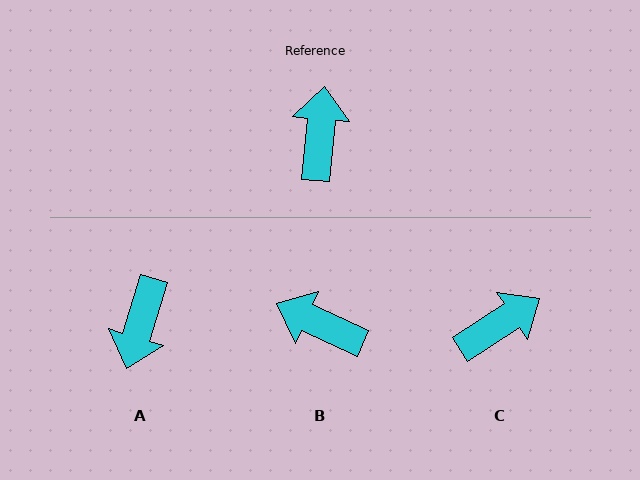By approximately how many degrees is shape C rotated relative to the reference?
Approximately 52 degrees clockwise.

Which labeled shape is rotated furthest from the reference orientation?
A, about 168 degrees away.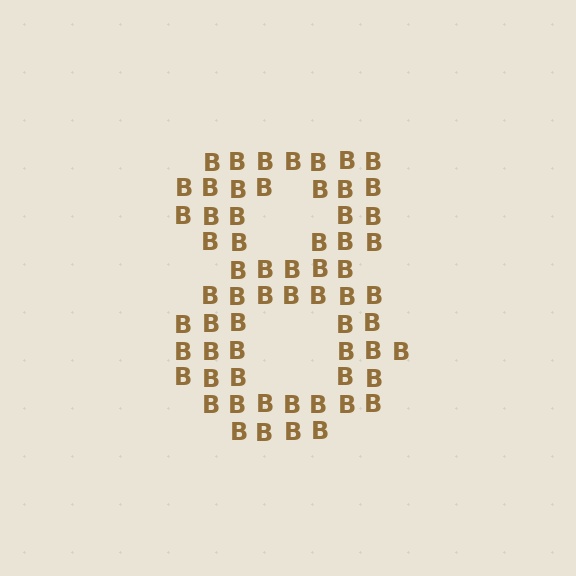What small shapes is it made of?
It is made of small letter B's.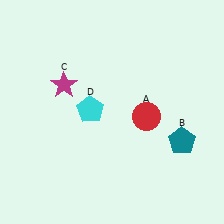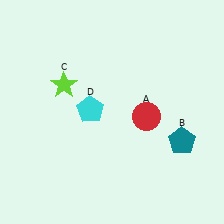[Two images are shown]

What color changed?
The star (C) changed from magenta in Image 1 to lime in Image 2.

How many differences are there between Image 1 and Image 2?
There is 1 difference between the two images.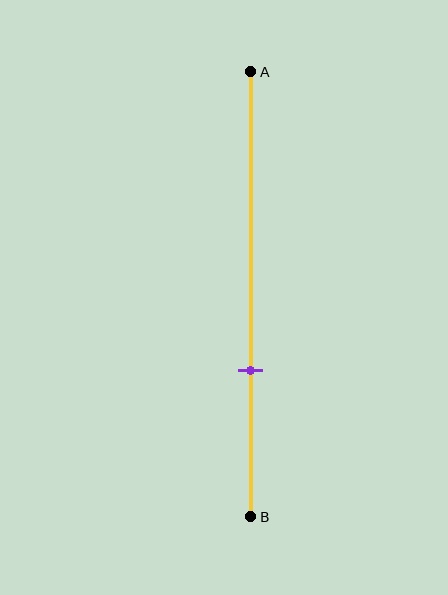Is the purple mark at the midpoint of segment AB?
No, the mark is at about 65% from A, not at the 50% midpoint.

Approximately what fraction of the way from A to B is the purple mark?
The purple mark is approximately 65% of the way from A to B.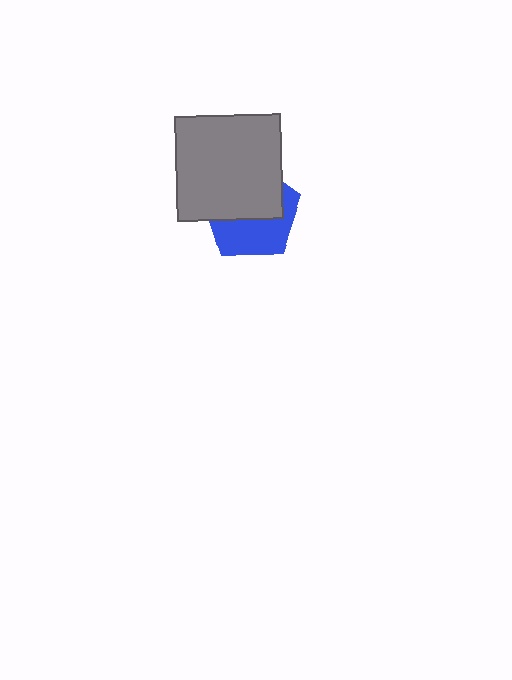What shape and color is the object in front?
The object in front is a gray square.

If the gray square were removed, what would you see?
You would see the complete blue pentagon.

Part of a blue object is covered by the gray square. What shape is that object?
It is a pentagon.